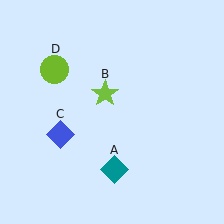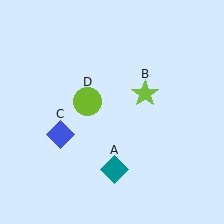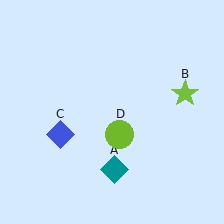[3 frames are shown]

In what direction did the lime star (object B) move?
The lime star (object B) moved right.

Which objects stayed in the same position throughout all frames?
Teal diamond (object A) and blue diamond (object C) remained stationary.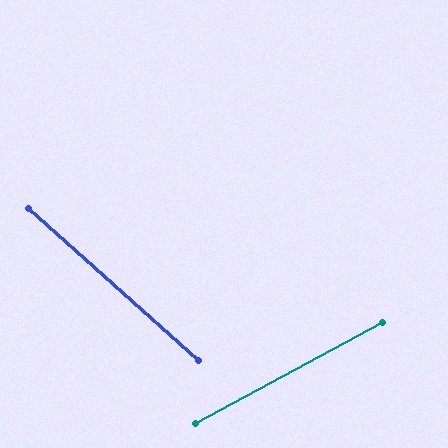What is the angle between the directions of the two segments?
Approximately 70 degrees.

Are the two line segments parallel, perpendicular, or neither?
Neither parallel nor perpendicular — they differ by about 70°.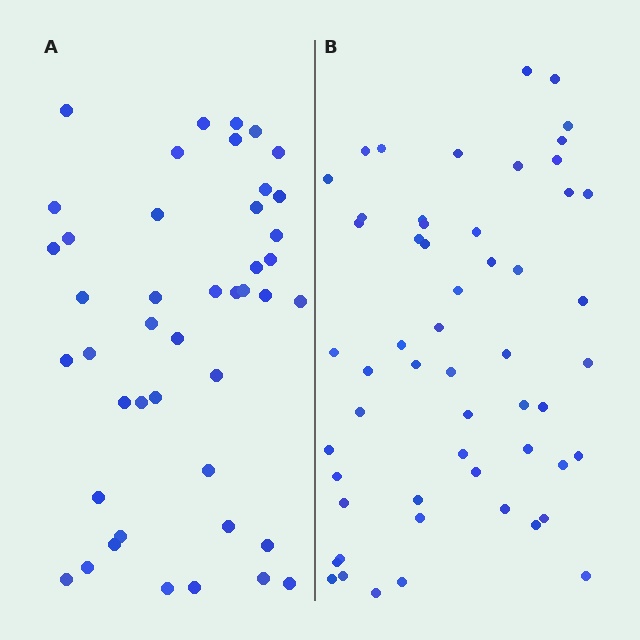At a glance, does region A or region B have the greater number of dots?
Region B (the right region) has more dots.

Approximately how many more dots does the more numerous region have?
Region B has roughly 12 or so more dots than region A.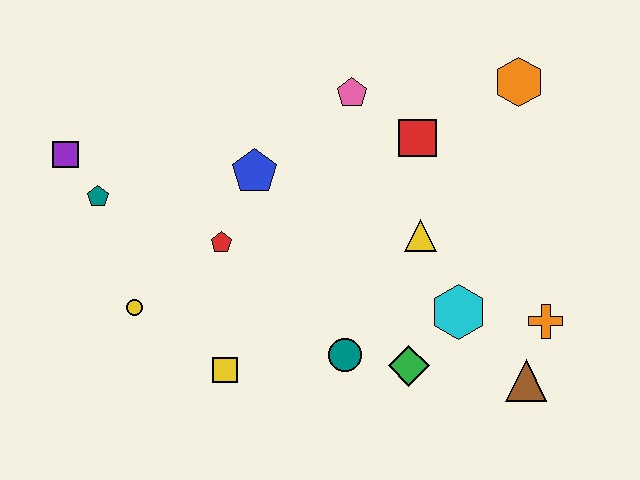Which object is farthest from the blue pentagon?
The brown triangle is farthest from the blue pentagon.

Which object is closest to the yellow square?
The yellow circle is closest to the yellow square.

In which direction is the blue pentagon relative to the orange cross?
The blue pentagon is to the left of the orange cross.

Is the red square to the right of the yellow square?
Yes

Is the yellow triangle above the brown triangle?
Yes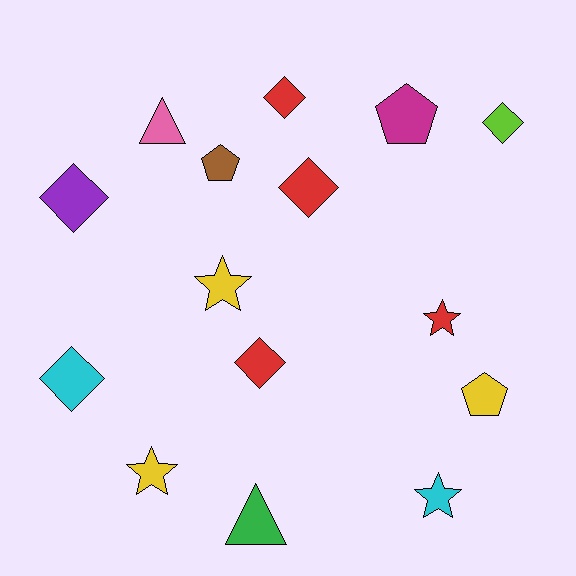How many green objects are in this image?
There is 1 green object.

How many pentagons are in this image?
There are 3 pentagons.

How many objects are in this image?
There are 15 objects.